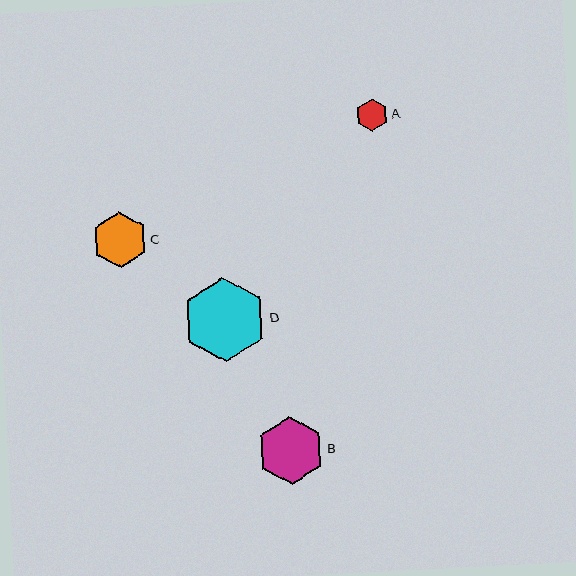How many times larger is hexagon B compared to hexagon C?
Hexagon B is approximately 1.2 times the size of hexagon C.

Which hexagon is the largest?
Hexagon D is the largest with a size of approximately 85 pixels.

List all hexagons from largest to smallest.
From largest to smallest: D, B, C, A.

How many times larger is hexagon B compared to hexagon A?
Hexagon B is approximately 2.1 times the size of hexagon A.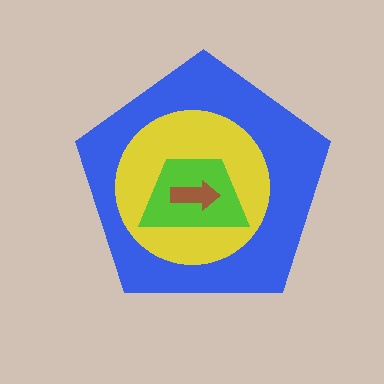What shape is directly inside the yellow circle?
The lime trapezoid.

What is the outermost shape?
The blue pentagon.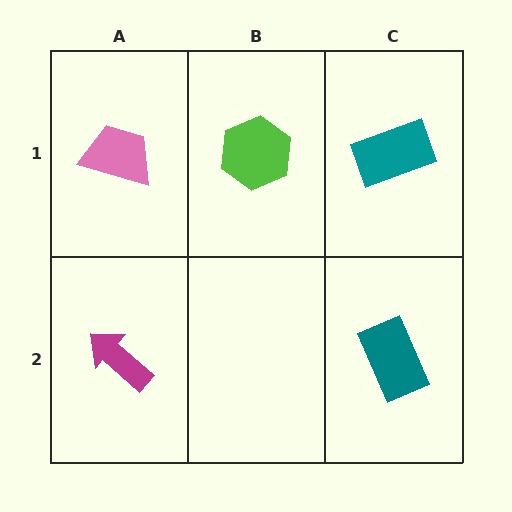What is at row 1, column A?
A pink trapezoid.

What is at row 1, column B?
A lime hexagon.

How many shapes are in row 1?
3 shapes.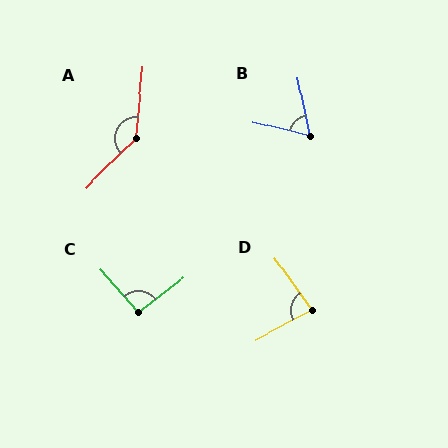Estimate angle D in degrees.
Approximately 82 degrees.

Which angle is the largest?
A, at approximately 140 degrees.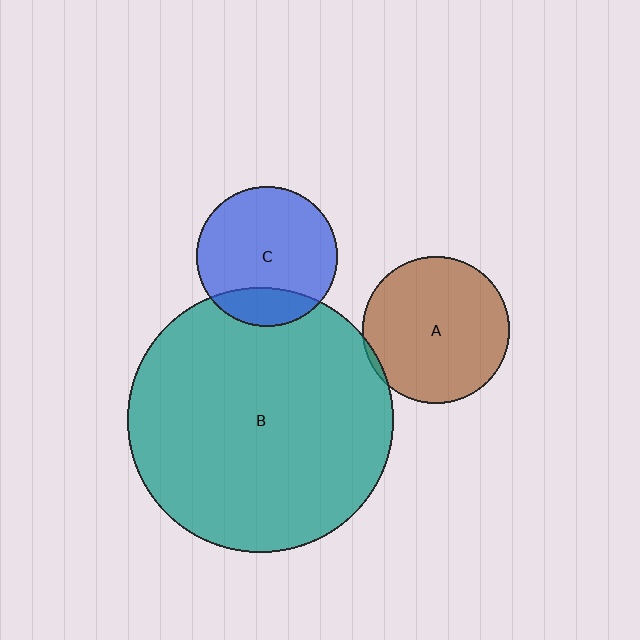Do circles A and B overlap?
Yes.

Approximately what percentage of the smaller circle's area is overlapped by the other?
Approximately 5%.